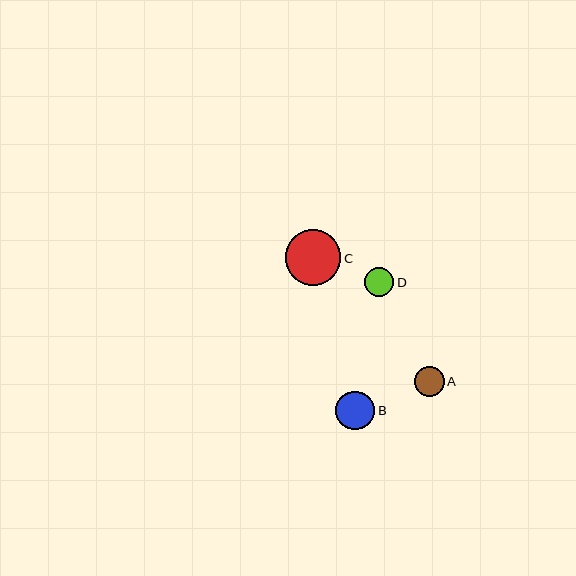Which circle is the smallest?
Circle D is the smallest with a size of approximately 29 pixels.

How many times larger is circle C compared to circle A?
Circle C is approximately 1.9 times the size of circle A.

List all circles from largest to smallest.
From largest to smallest: C, B, A, D.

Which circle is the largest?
Circle C is the largest with a size of approximately 56 pixels.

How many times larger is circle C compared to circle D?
Circle C is approximately 1.9 times the size of circle D.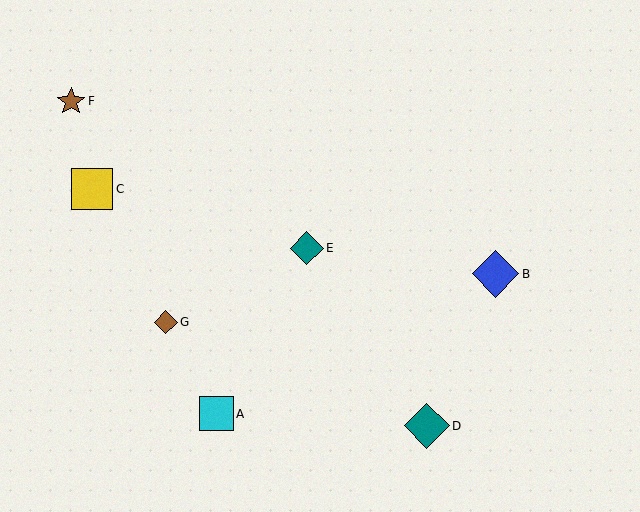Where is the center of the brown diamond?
The center of the brown diamond is at (166, 322).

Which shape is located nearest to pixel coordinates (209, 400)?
The cyan square (labeled A) at (216, 414) is nearest to that location.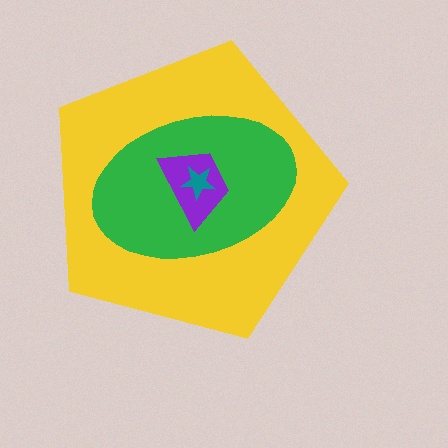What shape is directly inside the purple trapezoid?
The teal star.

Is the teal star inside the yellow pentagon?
Yes.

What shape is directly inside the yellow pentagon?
The green ellipse.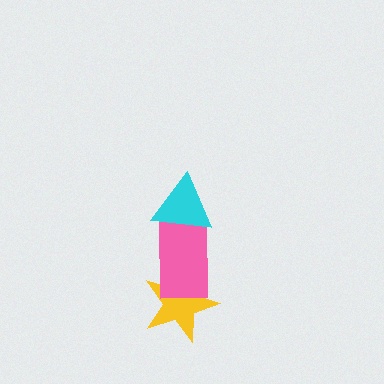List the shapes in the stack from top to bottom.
From top to bottom: the cyan triangle, the pink rectangle, the yellow star.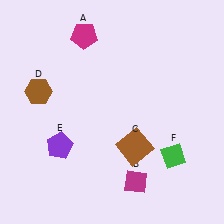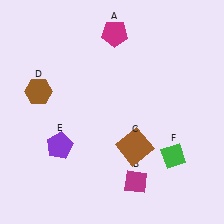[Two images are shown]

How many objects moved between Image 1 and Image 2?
1 object moved between the two images.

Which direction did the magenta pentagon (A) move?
The magenta pentagon (A) moved right.